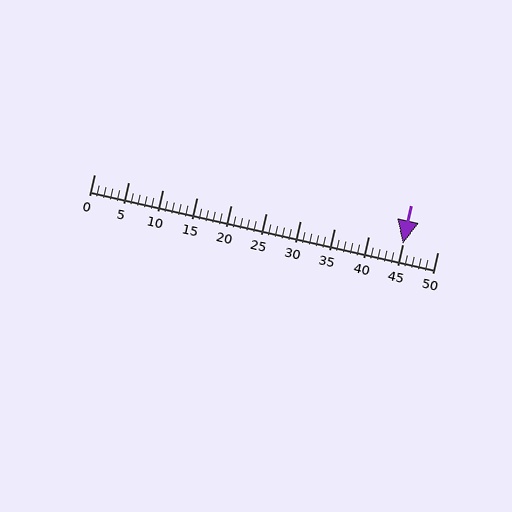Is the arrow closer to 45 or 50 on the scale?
The arrow is closer to 45.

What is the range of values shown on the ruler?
The ruler shows values from 0 to 50.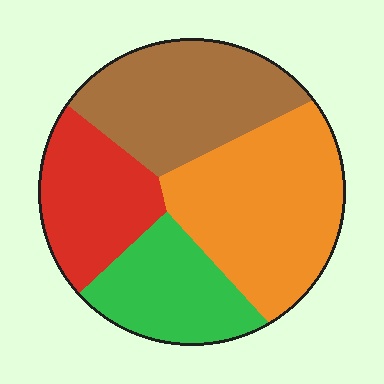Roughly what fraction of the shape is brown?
Brown takes up between a quarter and a half of the shape.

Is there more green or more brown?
Brown.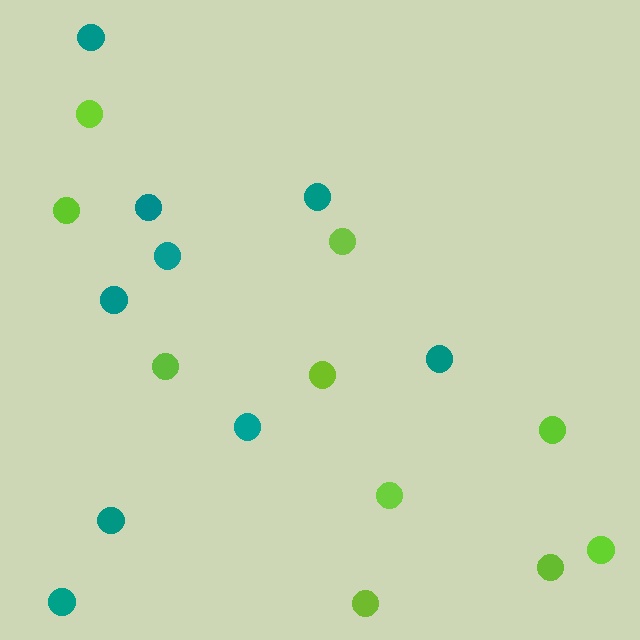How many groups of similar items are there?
There are 2 groups: one group of teal circles (9) and one group of lime circles (10).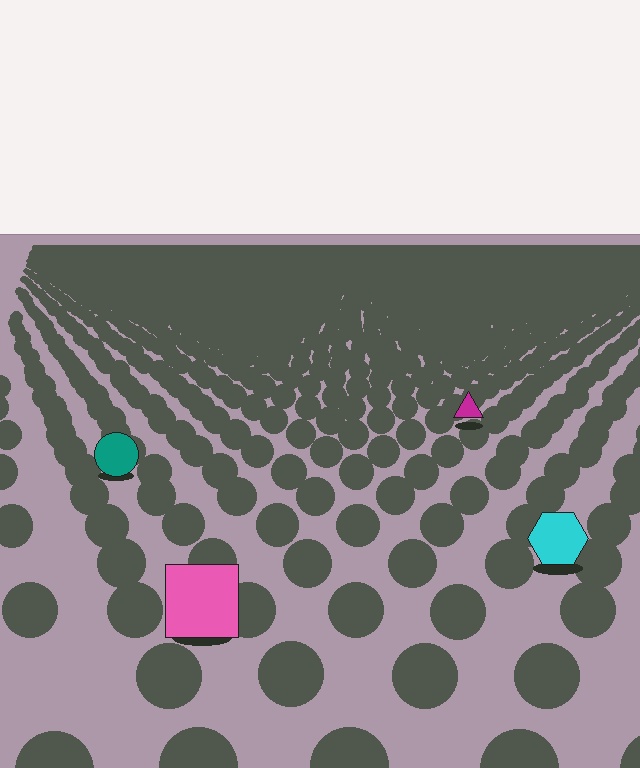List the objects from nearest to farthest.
From nearest to farthest: the pink square, the cyan hexagon, the teal circle, the magenta triangle.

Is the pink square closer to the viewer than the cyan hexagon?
Yes. The pink square is closer — you can tell from the texture gradient: the ground texture is coarser near it.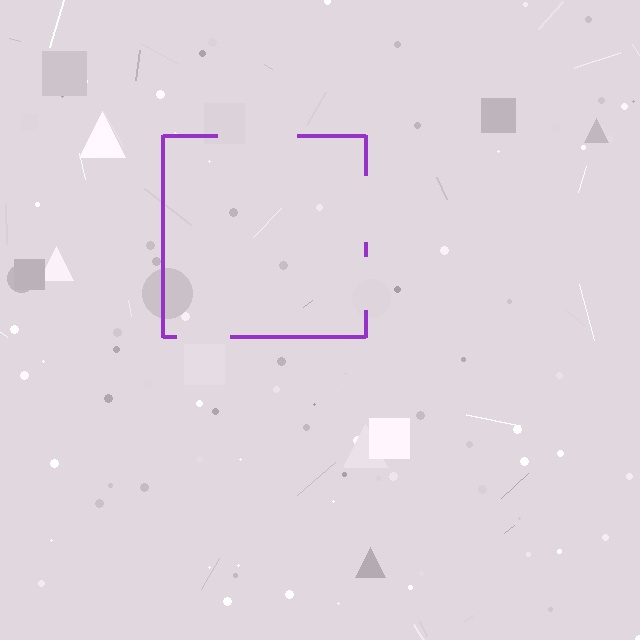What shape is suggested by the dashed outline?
The dashed outline suggests a square.